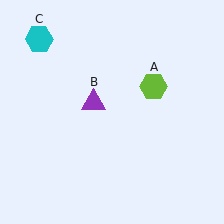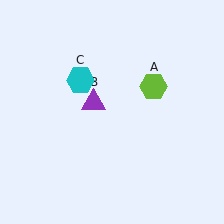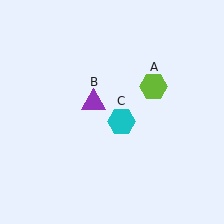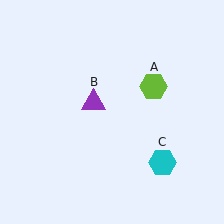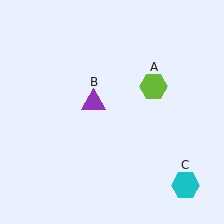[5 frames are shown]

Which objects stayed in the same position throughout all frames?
Lime hexagon (object A) and purple triangle (object B) remained stationary.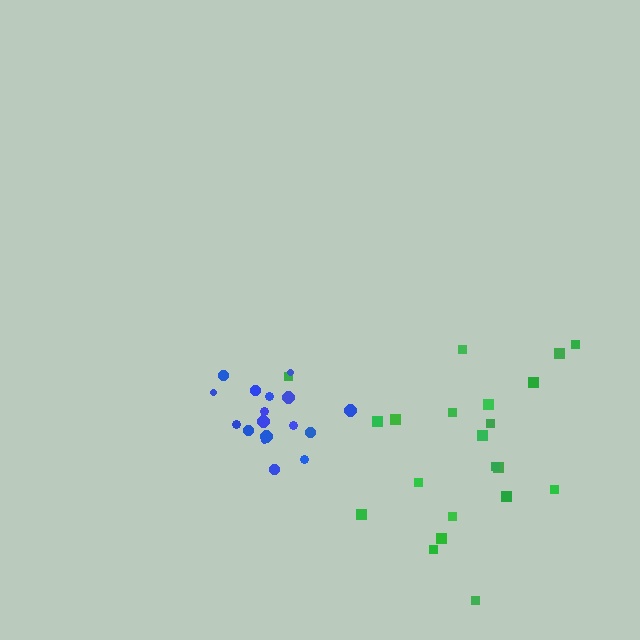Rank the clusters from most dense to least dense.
blue, green.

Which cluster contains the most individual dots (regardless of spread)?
Green (21).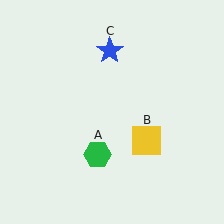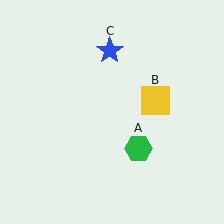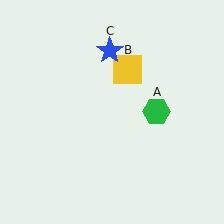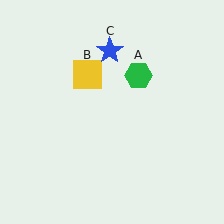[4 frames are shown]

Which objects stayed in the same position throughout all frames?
Blue star (object C) remained stationary.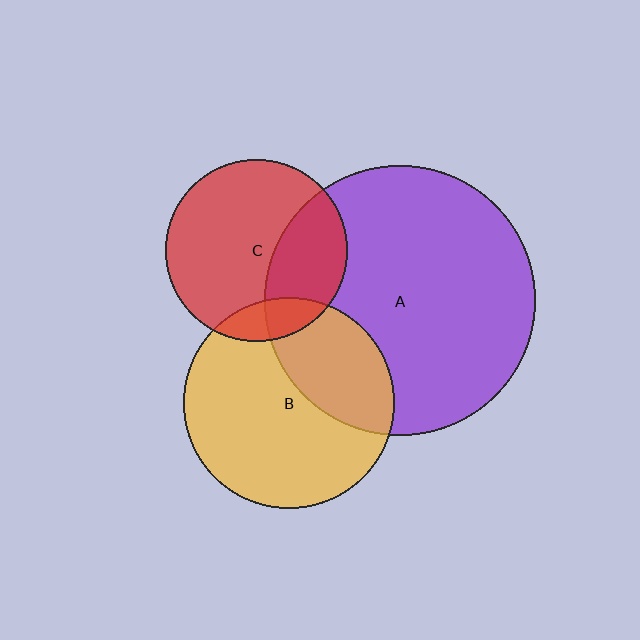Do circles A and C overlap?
Yes.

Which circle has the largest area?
Circle A (purple).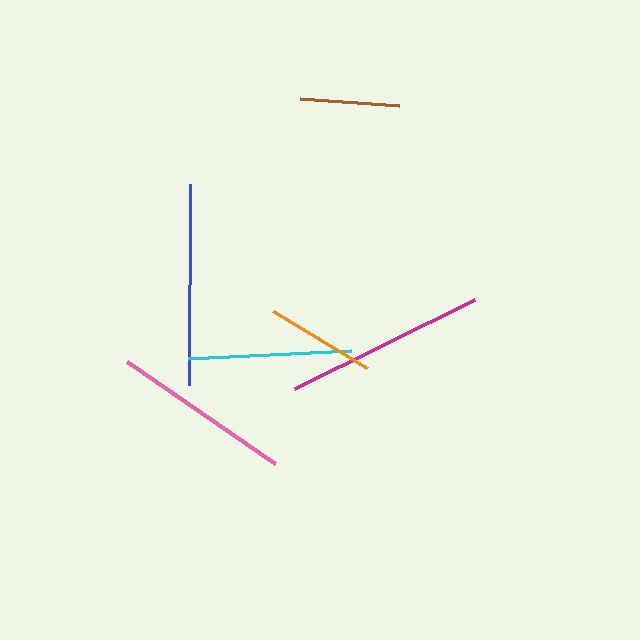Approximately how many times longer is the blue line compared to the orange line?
The blue line is approximately 1.8 times the length of the orange line.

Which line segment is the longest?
The blue line is the longest at approximately 201 pixels.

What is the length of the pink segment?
The pink segment is approximately 180 pixels long.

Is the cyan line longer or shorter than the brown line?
The cyan line is longer than the brown line.